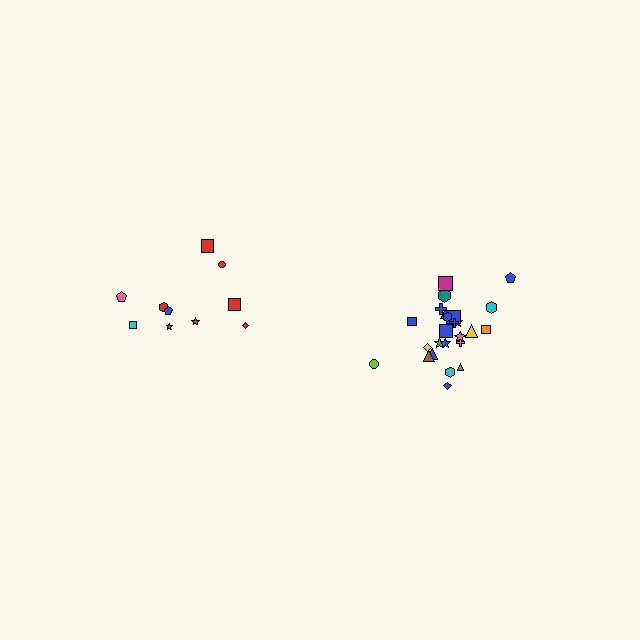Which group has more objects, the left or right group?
The right group.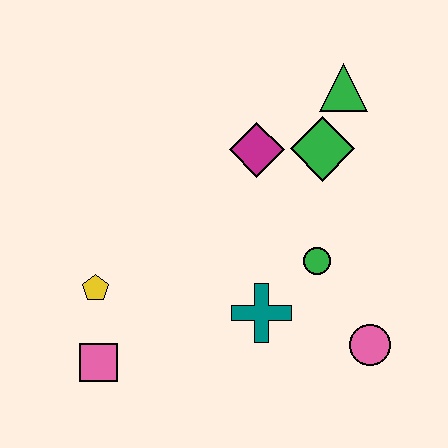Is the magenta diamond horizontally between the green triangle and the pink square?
Yes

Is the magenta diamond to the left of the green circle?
Yes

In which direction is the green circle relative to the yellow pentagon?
The green circle is to the right of the yellow pentagon.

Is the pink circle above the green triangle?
No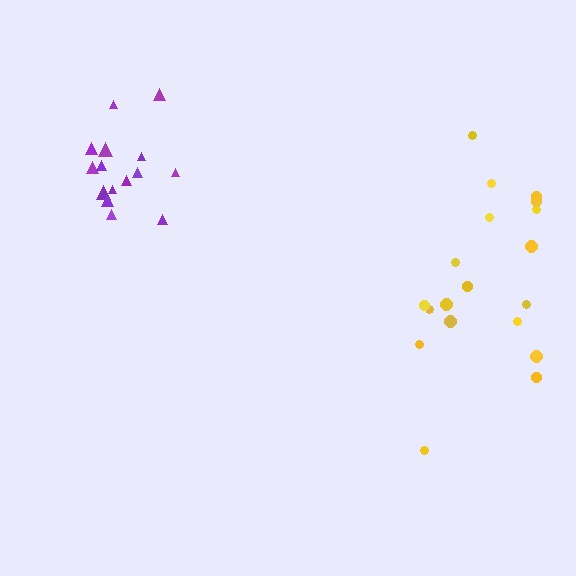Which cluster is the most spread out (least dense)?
Yellow.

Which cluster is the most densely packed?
Purple.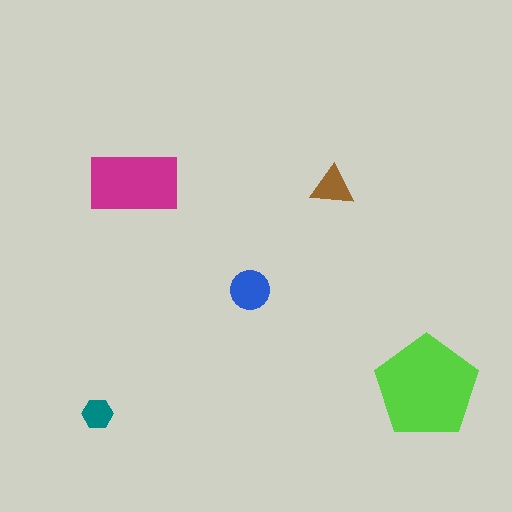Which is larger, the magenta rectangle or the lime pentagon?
The lime pentagon.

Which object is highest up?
The magenta rectangle is topmost.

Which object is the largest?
The lime pentagon.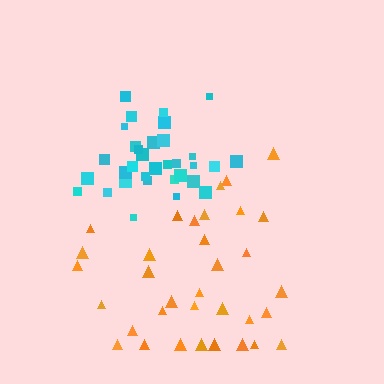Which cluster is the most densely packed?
Cyan.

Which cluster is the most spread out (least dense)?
Orange.